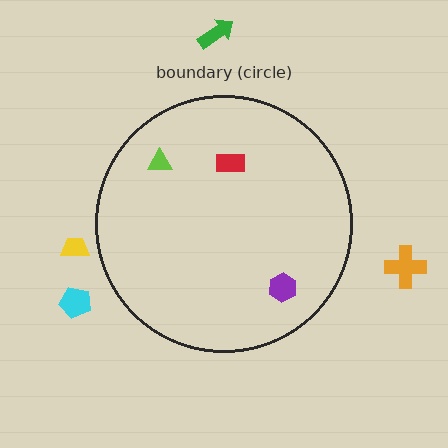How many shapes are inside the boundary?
3 inside, 4 outside.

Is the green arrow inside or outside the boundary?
Outside.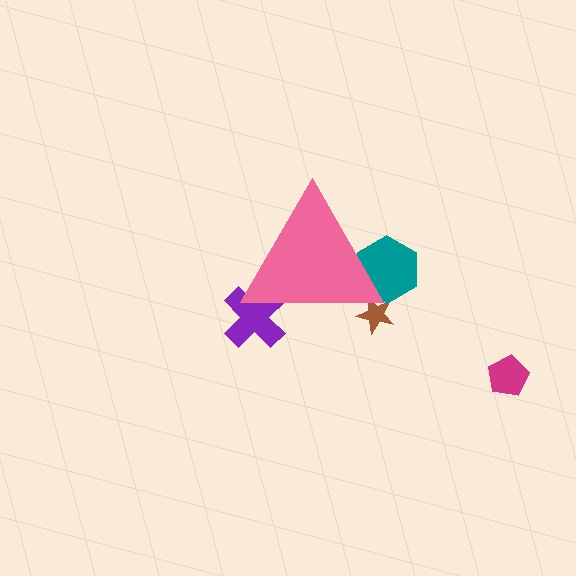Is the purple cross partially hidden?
Yes, the purple cross is partially hidden behind the pink triangle.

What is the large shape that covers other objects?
A pink triangle.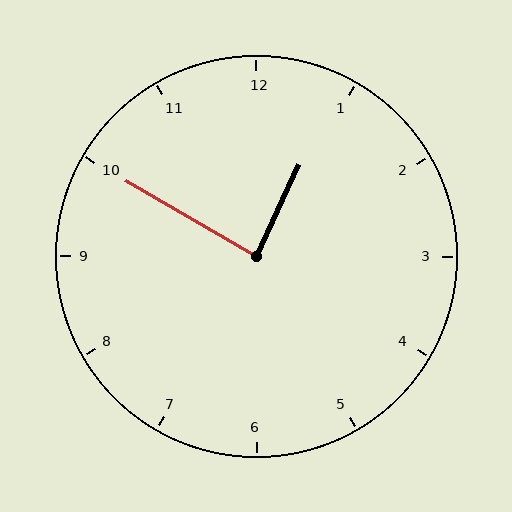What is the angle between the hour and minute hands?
Approximately 85 degrees.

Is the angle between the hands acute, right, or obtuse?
It is right.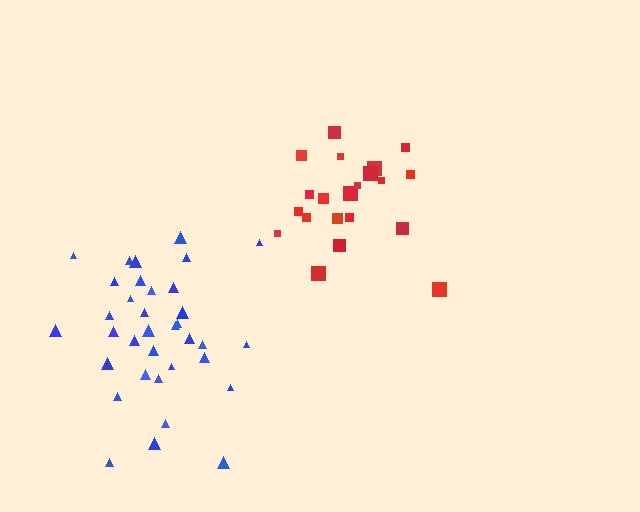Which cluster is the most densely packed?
Red.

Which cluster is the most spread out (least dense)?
Blue.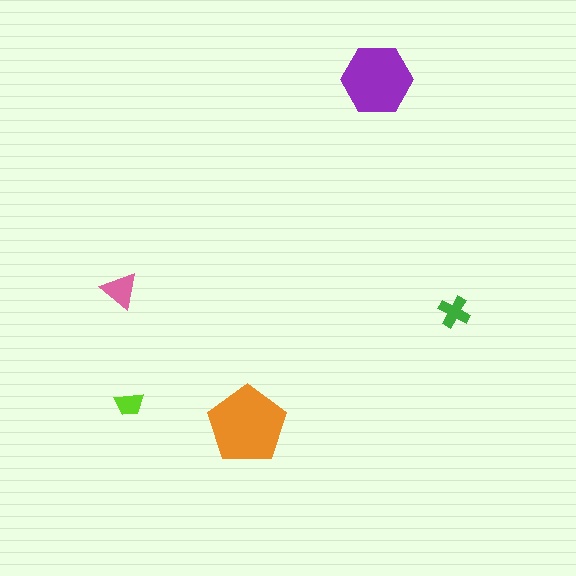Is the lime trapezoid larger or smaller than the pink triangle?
Smaller.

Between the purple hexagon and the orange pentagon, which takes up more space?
The orange pentagon.